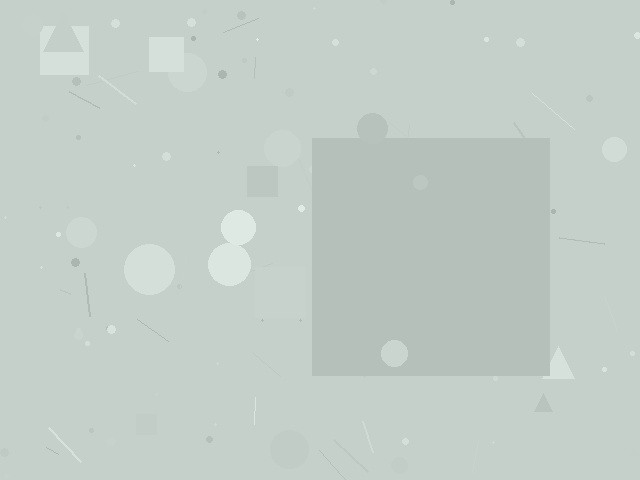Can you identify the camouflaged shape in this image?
The camouflaged shape is a square.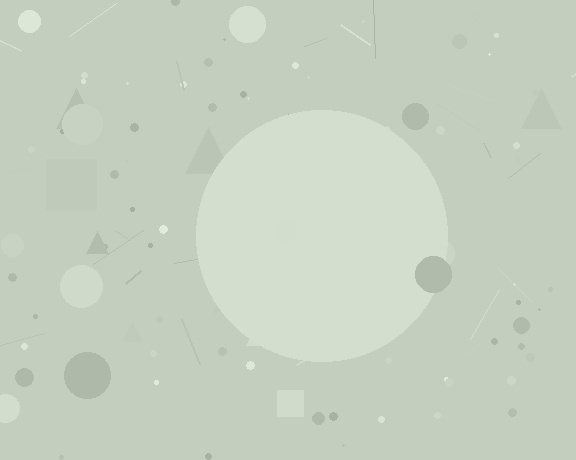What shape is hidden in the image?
A circle is hidden in the image.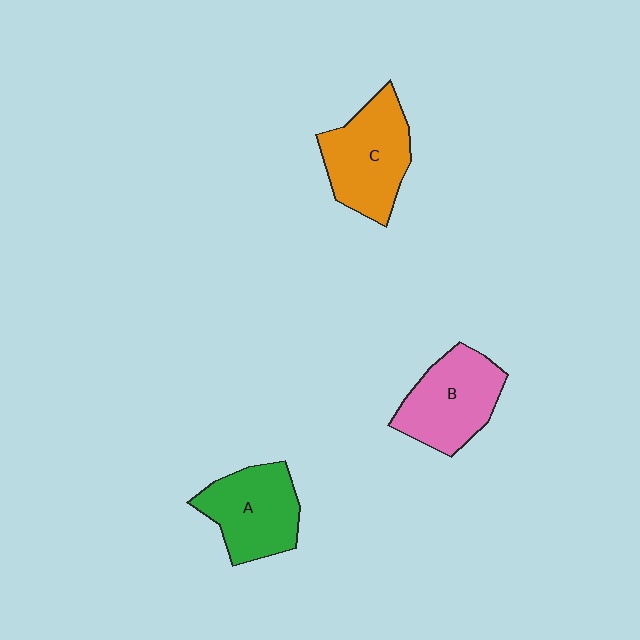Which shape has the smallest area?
Shape A (green).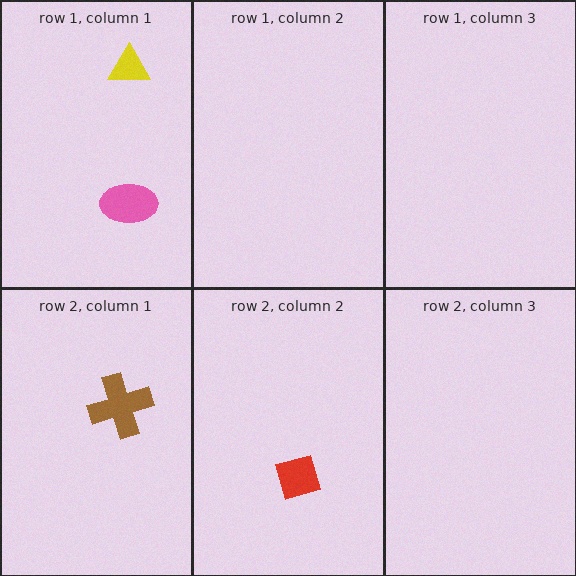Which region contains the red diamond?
The row 2, column 2 region.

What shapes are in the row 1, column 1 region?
The pink ellipse, the yellow triangle.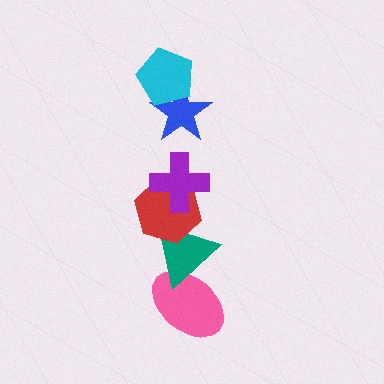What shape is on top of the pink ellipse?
The teal triangle is on top of the pink ellipse.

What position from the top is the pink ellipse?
The pink ellipse is 6th from the top.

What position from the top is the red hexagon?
The red hexagon is 4th from the top.